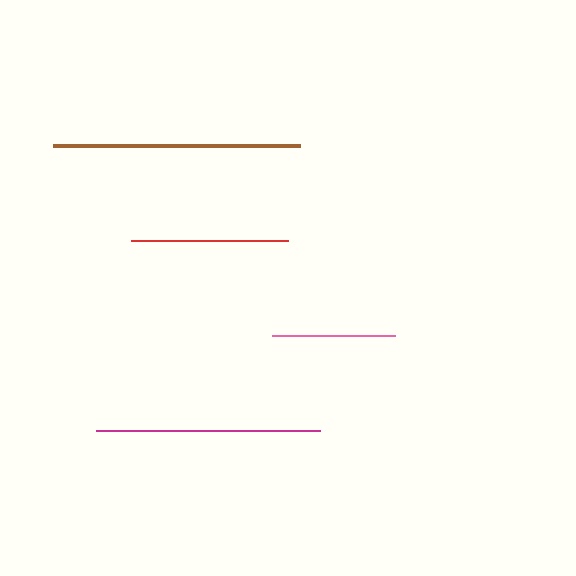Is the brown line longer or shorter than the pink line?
The brown line is longer than the pink line.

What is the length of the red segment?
The red segment is approximately 157 pixels long.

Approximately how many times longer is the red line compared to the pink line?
The red line is approximately 1.3 times the length of the pink line.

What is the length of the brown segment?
The brown segment is approximately 247 pixels long.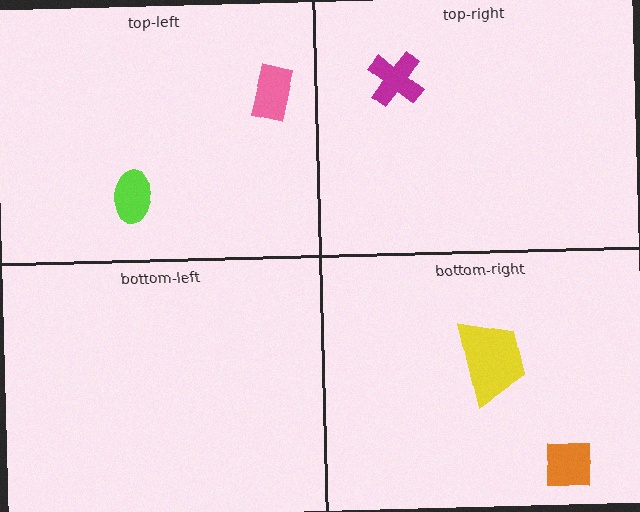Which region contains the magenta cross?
The top-right region.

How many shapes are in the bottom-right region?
2.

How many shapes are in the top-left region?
2.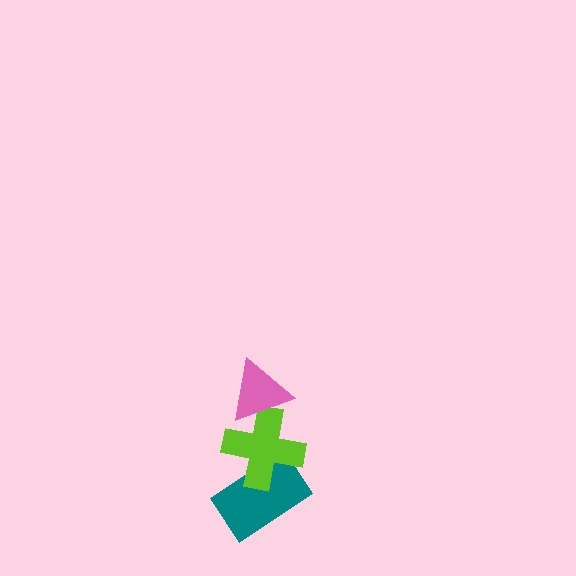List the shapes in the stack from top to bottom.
From top to bottom: the pink triangle, the lime cross, the teal rectangle.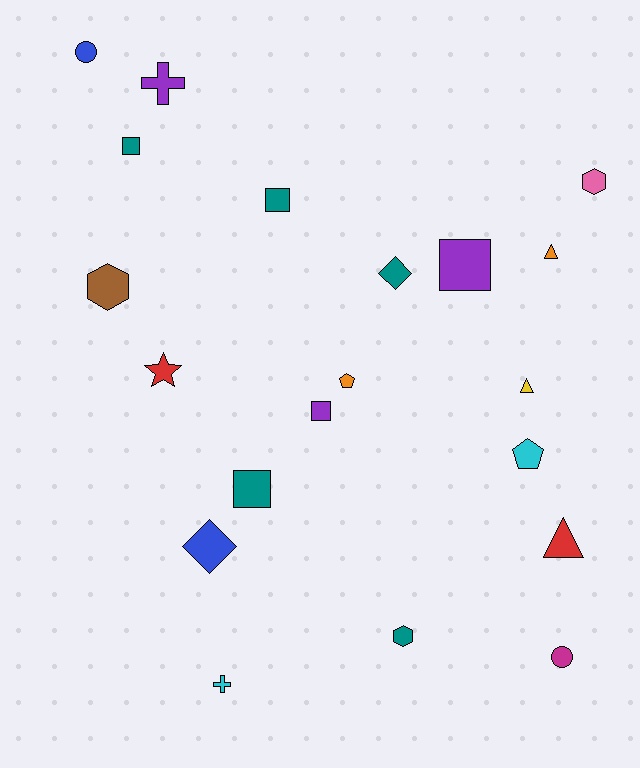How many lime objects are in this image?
There are no lime objects.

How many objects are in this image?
There are 20 objects.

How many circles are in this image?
There are 2 circles.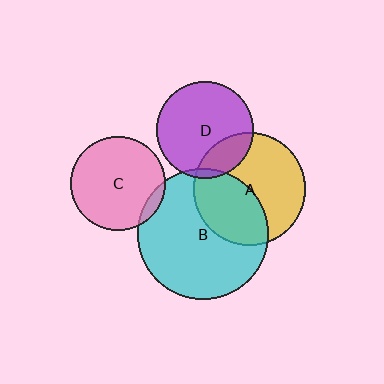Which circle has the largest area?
Circle B (cyan).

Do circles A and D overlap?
Yes.